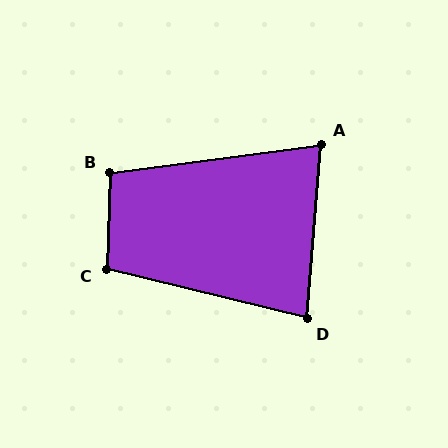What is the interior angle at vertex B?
Approximately 99 degrees (obtuse).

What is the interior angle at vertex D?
Approximately 81 degrees (acute).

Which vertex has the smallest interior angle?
A, at approximately 78 degrees.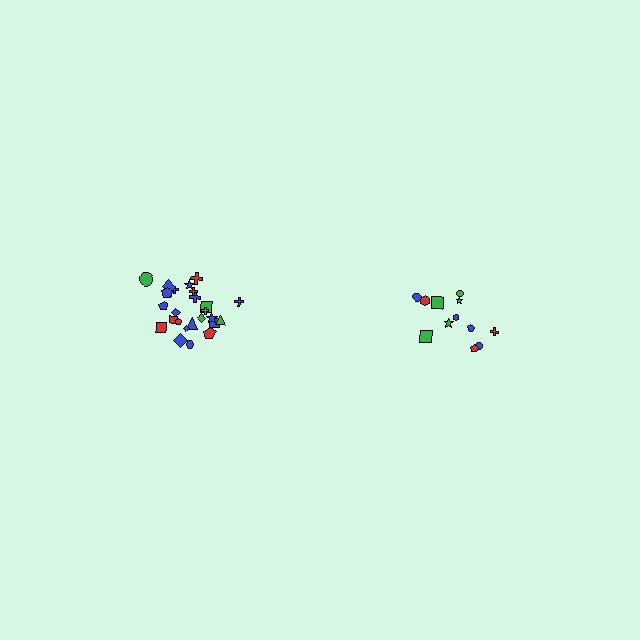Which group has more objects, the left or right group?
The left group.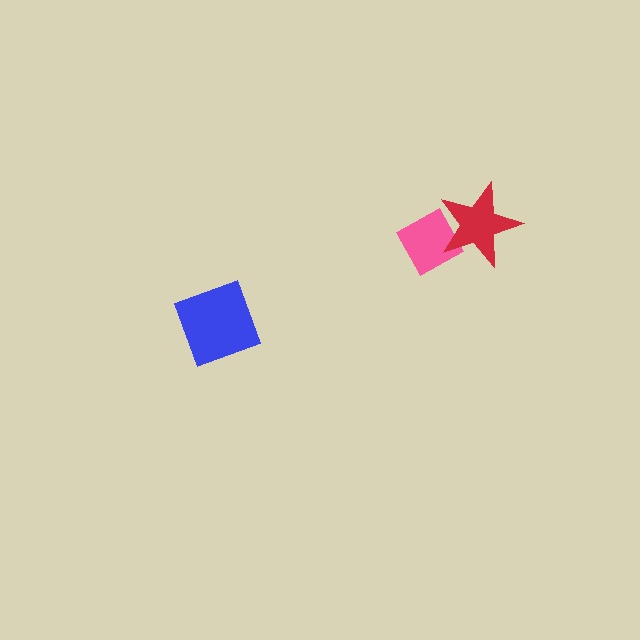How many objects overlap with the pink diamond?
1 object overlaps with the pink diamond.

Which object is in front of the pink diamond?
The red star is in front of the pink diamond.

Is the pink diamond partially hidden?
Yes, it is partially covered by another shape.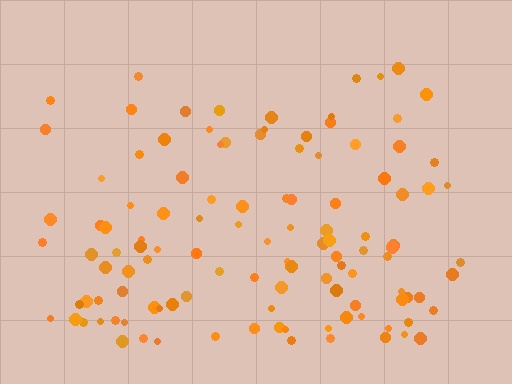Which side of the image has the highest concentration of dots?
The bottom.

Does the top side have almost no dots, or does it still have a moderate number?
Still a moderate number, just noticeably fewer than the bottom.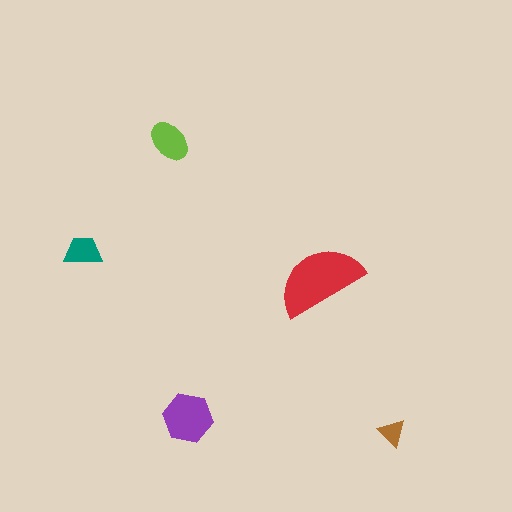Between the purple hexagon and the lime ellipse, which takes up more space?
The purple hexagon.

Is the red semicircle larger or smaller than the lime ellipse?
Larger.